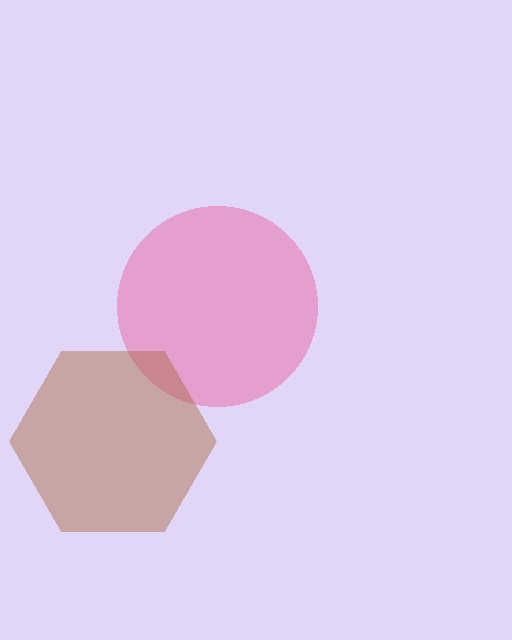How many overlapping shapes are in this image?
There are 2 overlapping shapes in the image.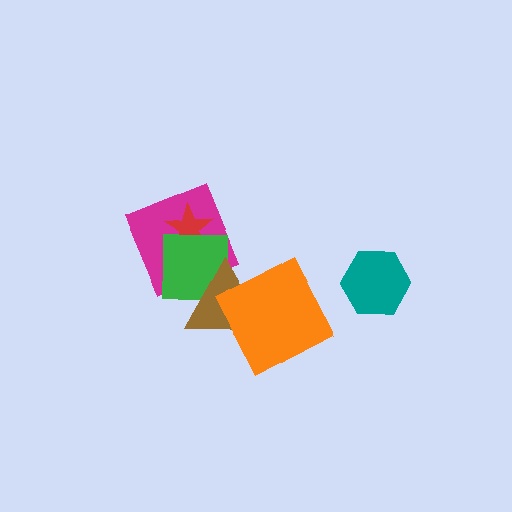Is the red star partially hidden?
Yes, it is partially covered by another shape.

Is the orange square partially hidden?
No, no other shape covers it.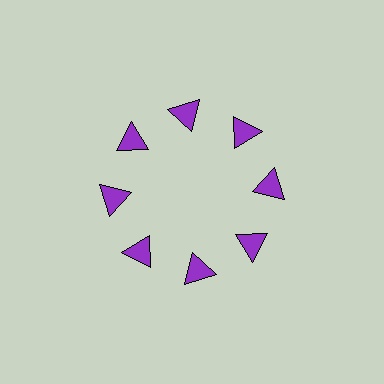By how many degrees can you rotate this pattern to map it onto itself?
The pattern maps onto itself every 45 degrees of rotation.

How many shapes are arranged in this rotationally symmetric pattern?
There are 8 shapes, arranged in 8 groups of 1.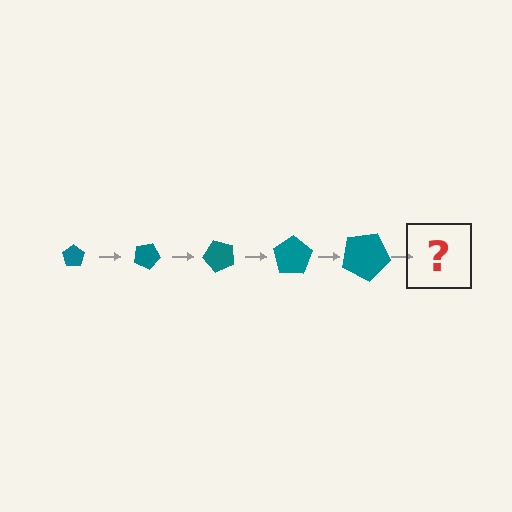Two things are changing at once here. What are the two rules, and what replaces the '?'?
The two rules are that the pentagon grows larger each step and it rotates 25 degrees each step. The '?' should be a pentagon, larger than the previous one and rotated 125 degrees from the start.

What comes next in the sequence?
The next element should be a pentagon, larger than the previous one and rotated 125 degrees from the start.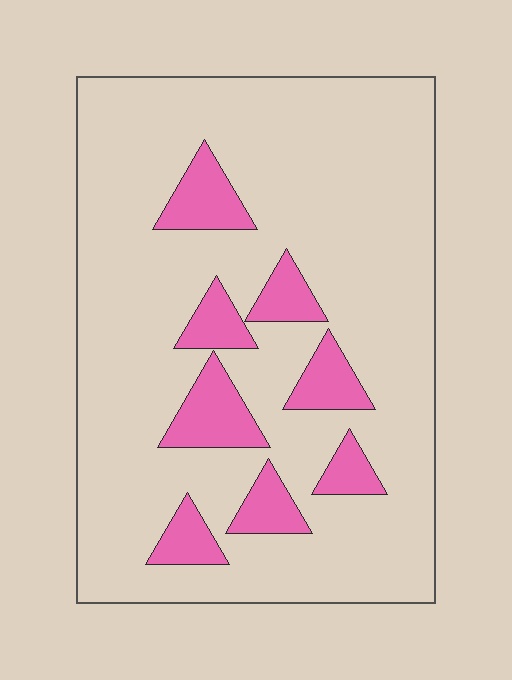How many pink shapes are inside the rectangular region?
8.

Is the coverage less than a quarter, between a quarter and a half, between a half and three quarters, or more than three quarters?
Less than a quarter.